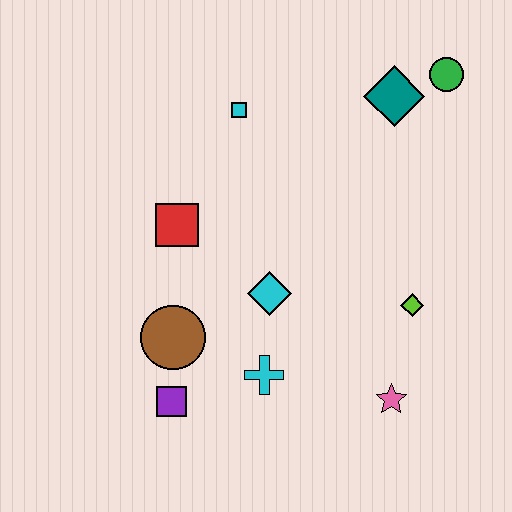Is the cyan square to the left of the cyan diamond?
Yes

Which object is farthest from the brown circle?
The green circle is farthest from the brown circle.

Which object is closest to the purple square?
The brown circle is closest to the purple square.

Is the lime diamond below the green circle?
Yes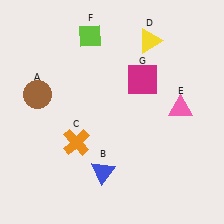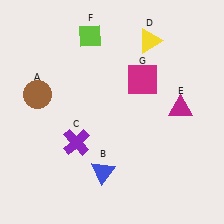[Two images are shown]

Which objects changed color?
C changed from orange to purple. E changed from pink to magenta.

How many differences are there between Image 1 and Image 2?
There are 2 differences between the two images.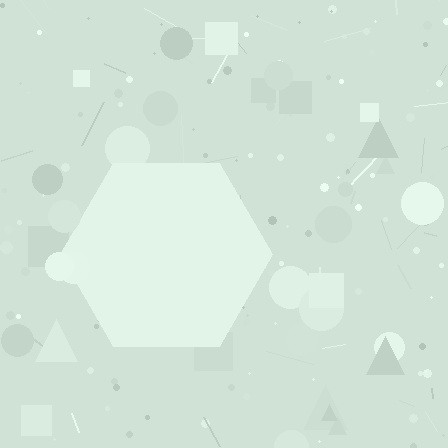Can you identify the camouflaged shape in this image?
The camouflaged shape is a hexagon.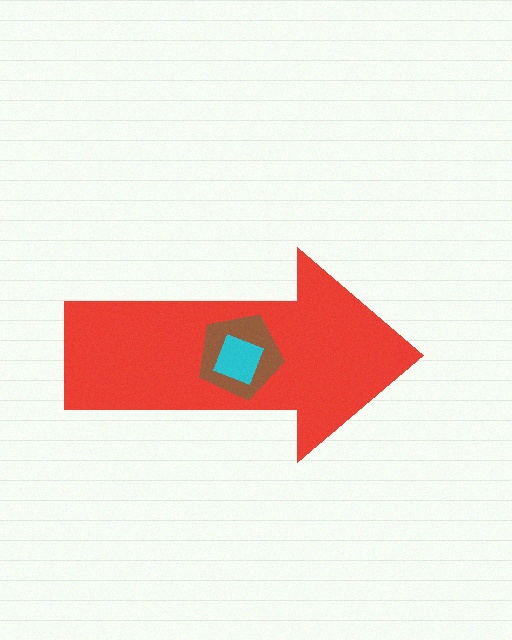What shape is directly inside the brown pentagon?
The cyan square.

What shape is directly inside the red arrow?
The brown pentagon.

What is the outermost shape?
The red arrow.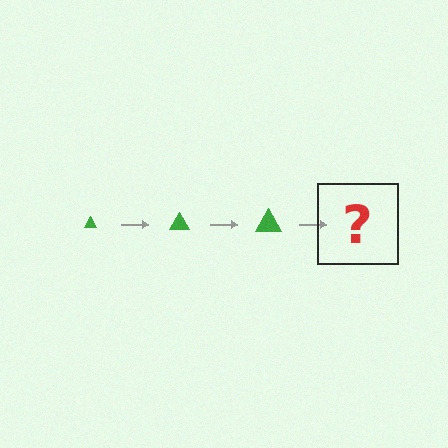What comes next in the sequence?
The next element should be a green triangle, larger than the previous one.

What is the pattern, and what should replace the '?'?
The pattern is that the triangle gets progressively larger each step. The '?' should be a green triangle, larger than the previous one.